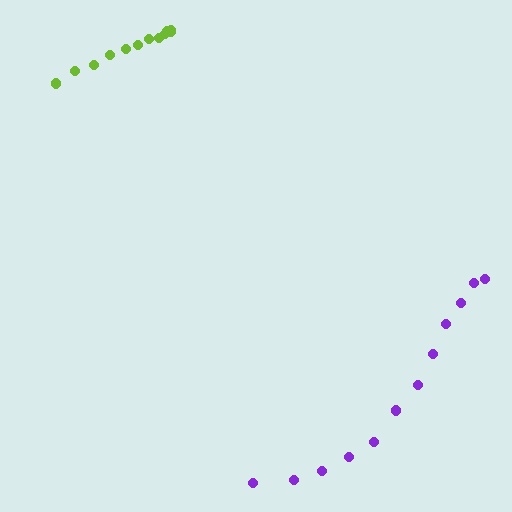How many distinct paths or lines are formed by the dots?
There are 2 distinct paths.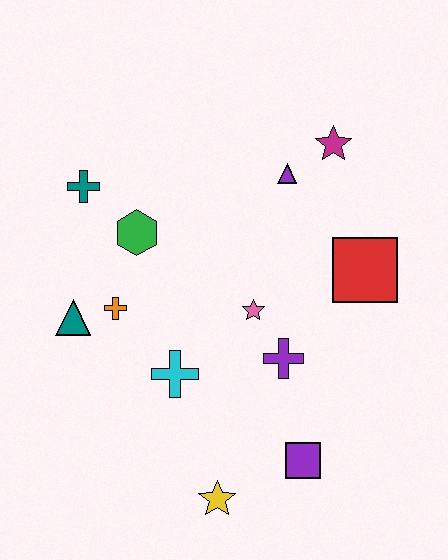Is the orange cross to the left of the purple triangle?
Yes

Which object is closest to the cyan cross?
The orange cross is closest to the cyan cross.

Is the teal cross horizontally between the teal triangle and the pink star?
Yes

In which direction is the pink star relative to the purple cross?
The pink star is above the purple cross.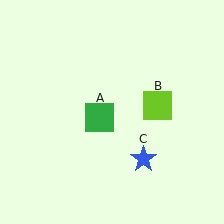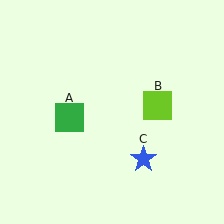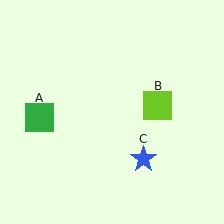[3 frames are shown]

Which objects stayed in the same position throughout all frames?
Lime square (object B) and blue star (object C) remained stationary.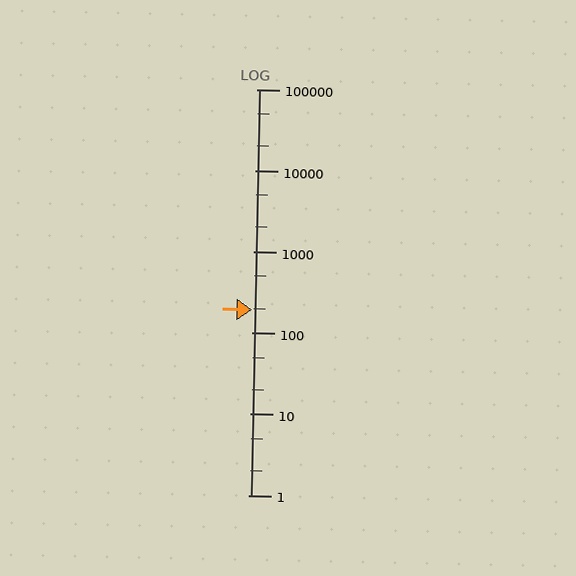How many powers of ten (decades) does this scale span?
The scale spans 5 decades, from 1 to 100000.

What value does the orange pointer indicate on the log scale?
The pointer indicates approximately 190.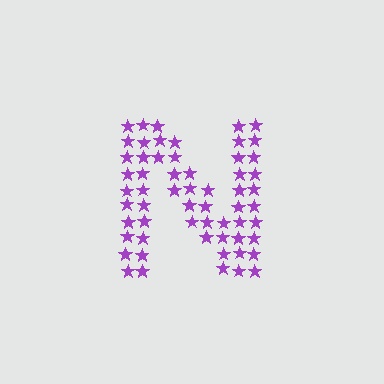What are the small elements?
The small elements are stars.